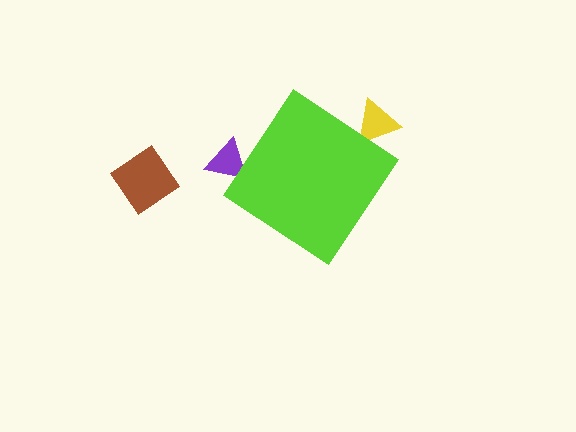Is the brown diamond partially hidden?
No, the brown diamond is fully visible.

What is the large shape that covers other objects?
A lime diamond.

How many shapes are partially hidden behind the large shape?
2 shapes are partially hidden.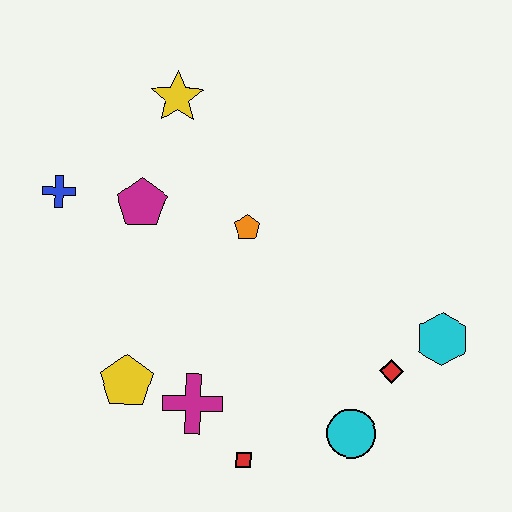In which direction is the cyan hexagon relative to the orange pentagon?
The cyan hexagon is to the right of the orange pentagon.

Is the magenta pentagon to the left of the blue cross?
No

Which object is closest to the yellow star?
The magenta pentagon is closest to the yellow star.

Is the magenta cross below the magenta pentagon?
Yes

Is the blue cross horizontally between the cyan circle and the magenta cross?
No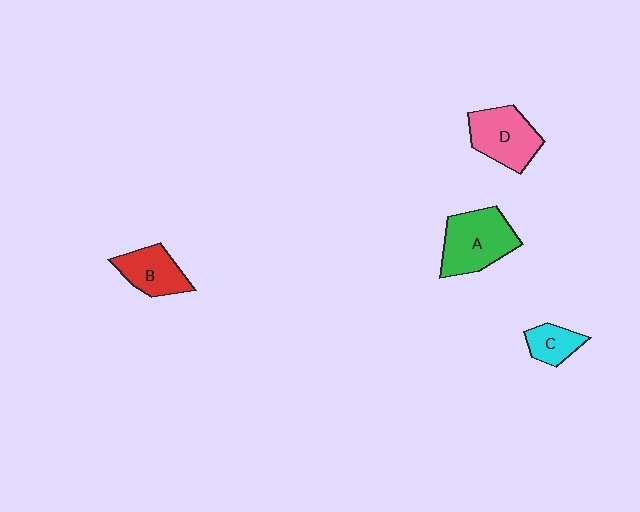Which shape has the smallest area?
Shape C (cyan).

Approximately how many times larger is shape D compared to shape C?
Approximately 1.9 times.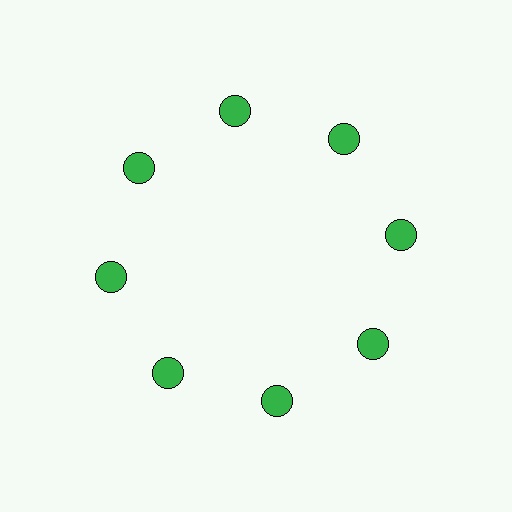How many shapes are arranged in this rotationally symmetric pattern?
There are 8 shapes, arranged in 8 groups of 1.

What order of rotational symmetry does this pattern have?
This pattern has 8-fold rotational symmetry.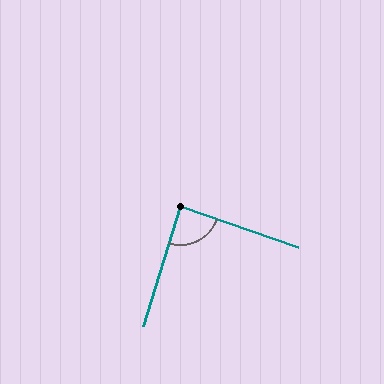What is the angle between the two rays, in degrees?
Approximately 88 degrees.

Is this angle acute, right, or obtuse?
It is approximately a right angle.